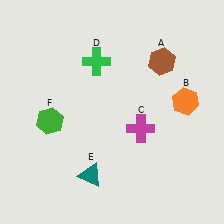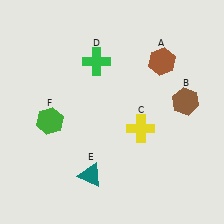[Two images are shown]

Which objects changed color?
B changed from orange to brown. C changed from magenta to yellow.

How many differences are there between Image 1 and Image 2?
There are 2 differences between the two images.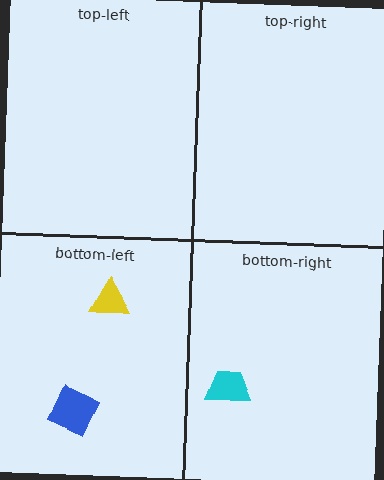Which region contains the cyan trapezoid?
The bottom-right region.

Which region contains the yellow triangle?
The bottom-left region.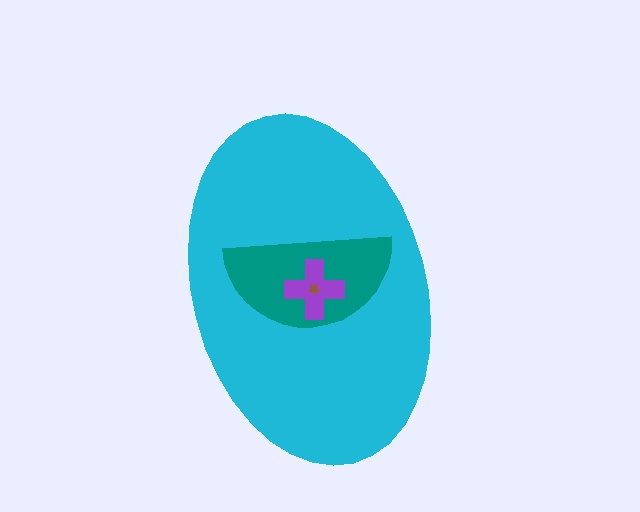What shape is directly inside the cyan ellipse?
The teal semicircle.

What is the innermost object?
The brown star.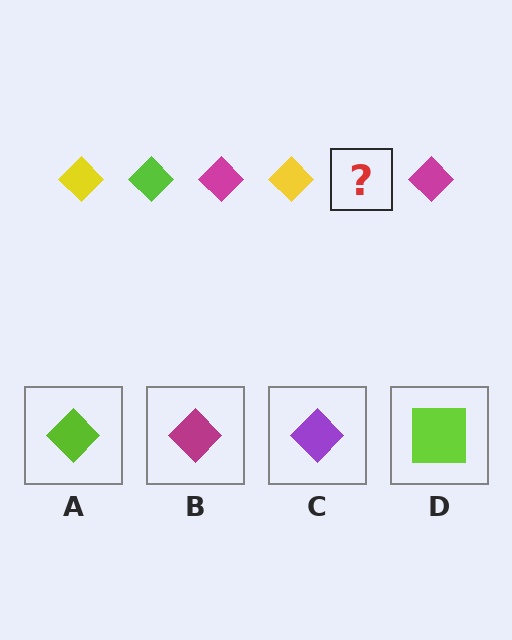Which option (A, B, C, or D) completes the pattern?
A.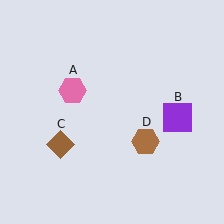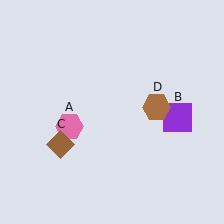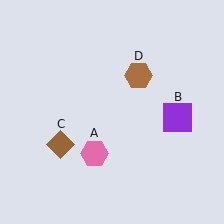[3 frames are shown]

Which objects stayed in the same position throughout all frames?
Purple square (object B) and brown diamond (object C) remained stationary.